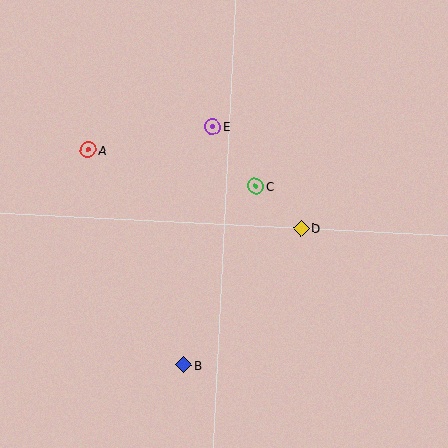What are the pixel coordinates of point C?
Point C is at (256, 186).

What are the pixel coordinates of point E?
Point E is at (213, 127).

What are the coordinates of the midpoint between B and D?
The midpoint between B and D is at (242, 296).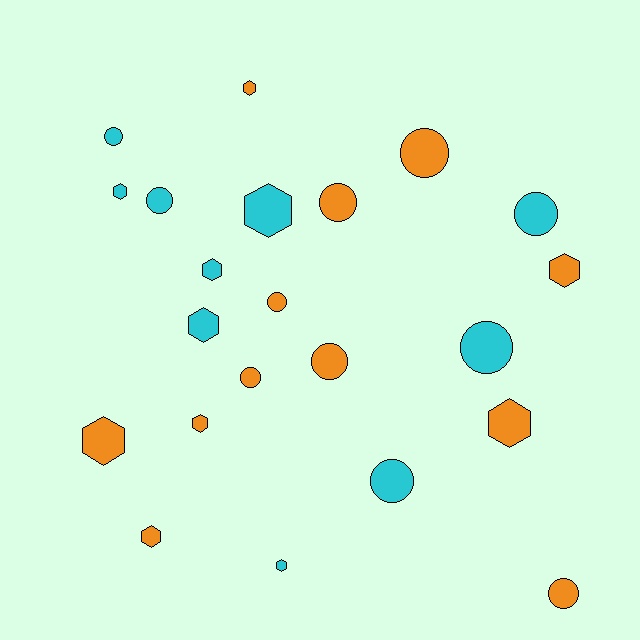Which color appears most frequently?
Orange, with 12 objects.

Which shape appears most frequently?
Circle, with 11 objects.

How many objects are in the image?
There are 22 objects.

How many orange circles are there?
There are 6 orange circles.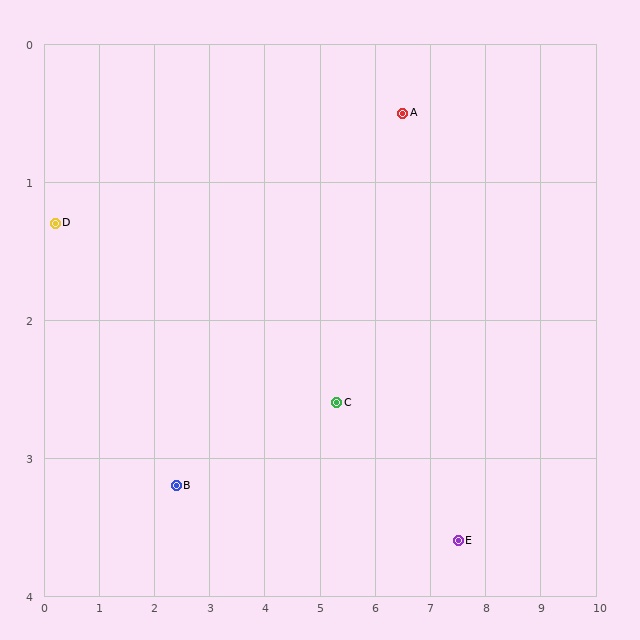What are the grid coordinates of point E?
Point E is at approximately (7.5, 3.6).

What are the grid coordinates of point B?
Point B is at approximately (2.4, 3.2).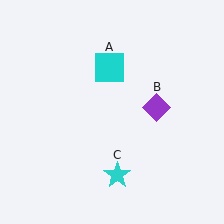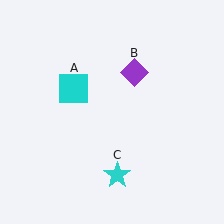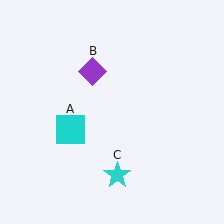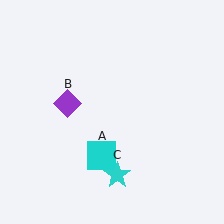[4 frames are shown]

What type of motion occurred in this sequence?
The cyan square (object A), purple diamond (object B) rotated counterclockwise around the center of the scene.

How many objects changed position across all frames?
2 objects changed position: cyan square (object A), purple diamond (object B).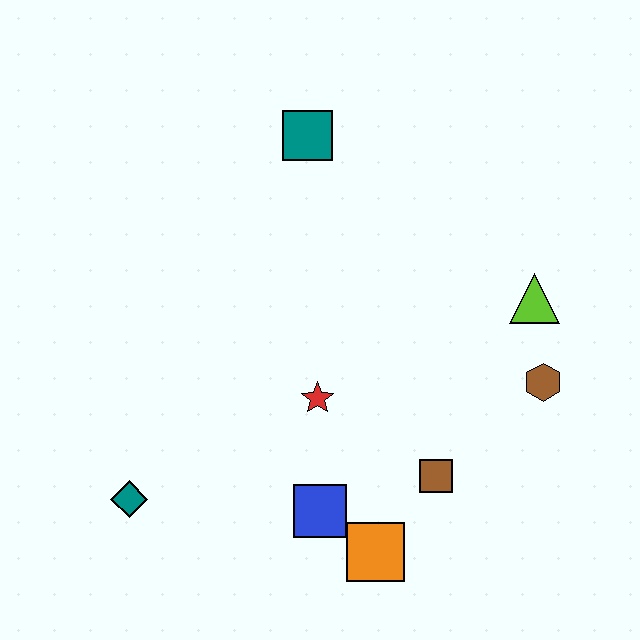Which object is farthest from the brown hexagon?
The teal diamond is farthest from the brown hexagon.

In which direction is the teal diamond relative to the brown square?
The teal diamond is to the left of the brown square.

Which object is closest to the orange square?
The blue square is closest to the orange square.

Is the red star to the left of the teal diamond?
No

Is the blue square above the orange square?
Yes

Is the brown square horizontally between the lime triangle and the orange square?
Yes